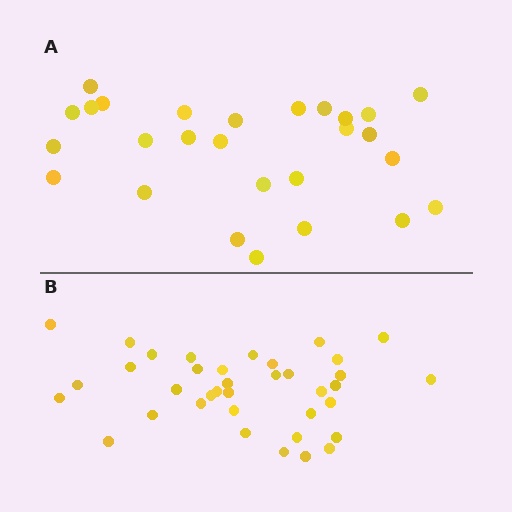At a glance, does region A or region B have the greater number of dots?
Region B (the bottom region) has more dots.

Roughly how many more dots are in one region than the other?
Region B has roughly 10 or so more dots than region A.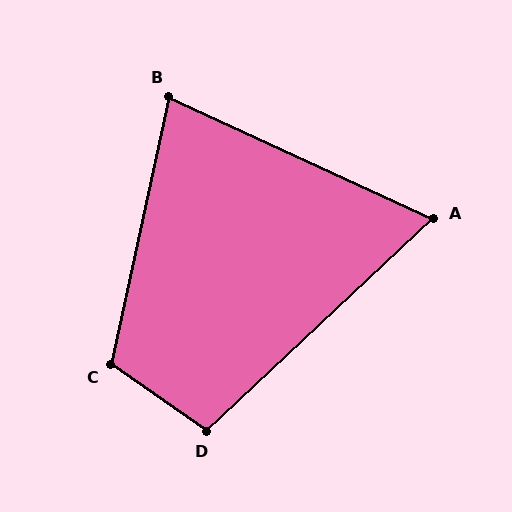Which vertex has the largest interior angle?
C, at approximately 112 degrees.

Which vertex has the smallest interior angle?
A, at approximately 68 degrees.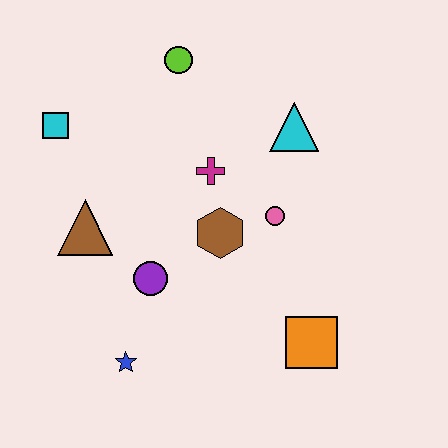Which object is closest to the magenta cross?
The brown hexagon is closest to the magenta cross.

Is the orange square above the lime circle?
No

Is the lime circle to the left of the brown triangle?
No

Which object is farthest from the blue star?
The lime circle is farthest from the blue star.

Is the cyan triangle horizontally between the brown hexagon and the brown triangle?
No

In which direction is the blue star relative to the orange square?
The blue star is to the left of the orange square.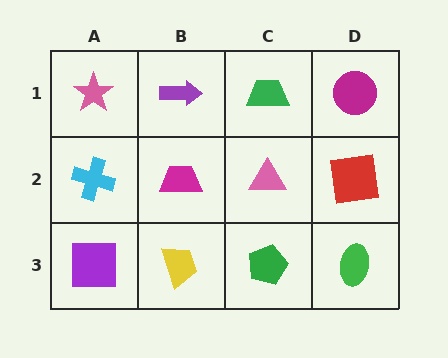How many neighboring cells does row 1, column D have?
2.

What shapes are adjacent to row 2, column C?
A green trapezoid (row 1, column C), a green pentagon (row 3, column C), a magenta trapezoid (row 2, column B), a red square (row 2, column D).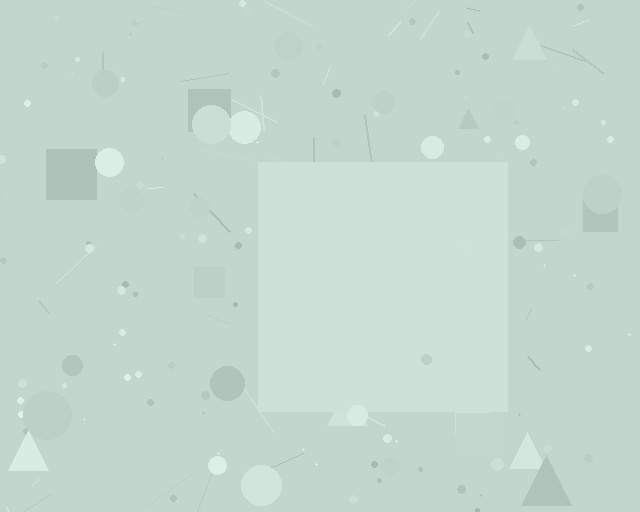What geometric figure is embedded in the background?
A square is embedded in the background.